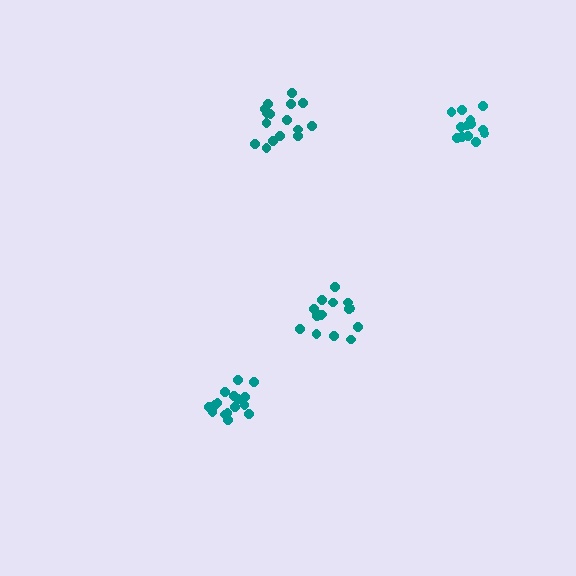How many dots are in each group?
Group 1: 15 dots, Group 2: 13 dots, Group 3: 16 dots, Group 4: 16 dots (60 total).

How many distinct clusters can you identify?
There are 4 distinct clusters.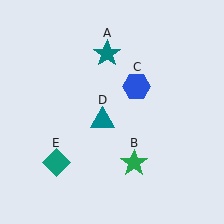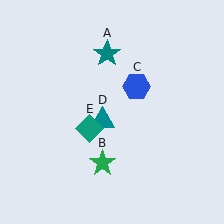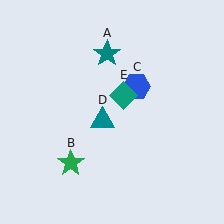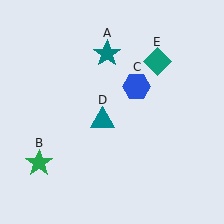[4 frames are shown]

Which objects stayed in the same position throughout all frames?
Teal star (object A) and blue hexagon (object C) and teal triangle (object D) remained stationary.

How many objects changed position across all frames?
2 objects changed position: green star (object B), teal diamond (object E).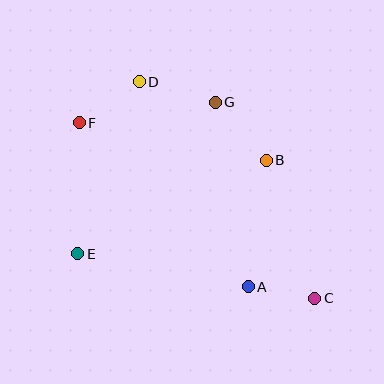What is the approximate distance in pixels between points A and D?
The distance between A and D is approximately 232 pixels.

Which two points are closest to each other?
Points A and C are closest to each other.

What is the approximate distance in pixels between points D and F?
The distance between D and F is approximately 73 pixels.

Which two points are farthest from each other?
Points C and F are farthest from each other.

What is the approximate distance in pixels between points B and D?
The distance between B and D is approximately 149 pixels.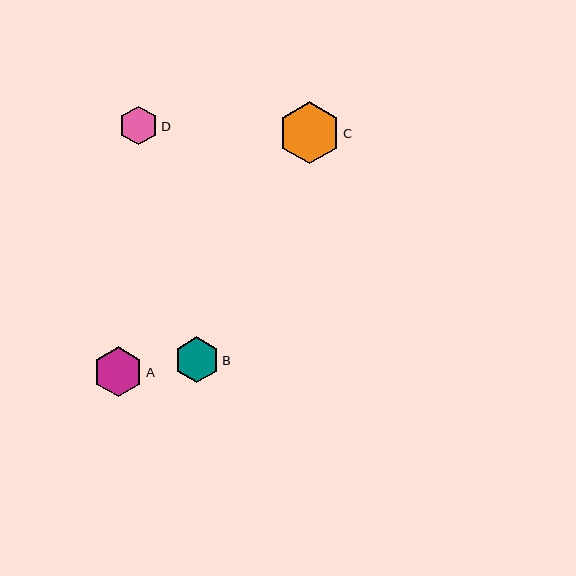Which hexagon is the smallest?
Hexagon D is the smallest with a size of approximately 39 pixels.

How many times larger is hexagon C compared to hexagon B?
Hexagon C is approximately 1.4 times the size of hexagon B.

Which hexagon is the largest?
Hexagon C is the largest with a size of approximately 62 pixels.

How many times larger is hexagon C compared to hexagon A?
Hexagon C is approximately 1.3 times the size of hexagon A.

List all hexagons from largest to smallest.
From largest to smallest: C, A, B, D.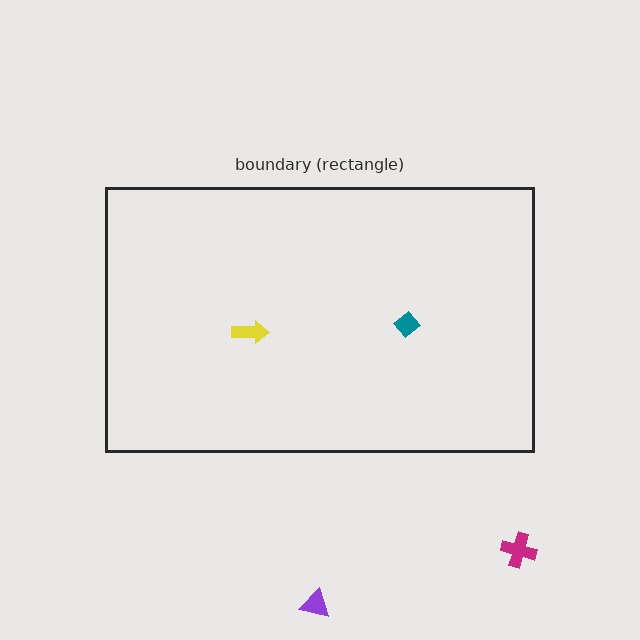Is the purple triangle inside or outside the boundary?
Outside.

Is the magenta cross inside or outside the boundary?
Outside.